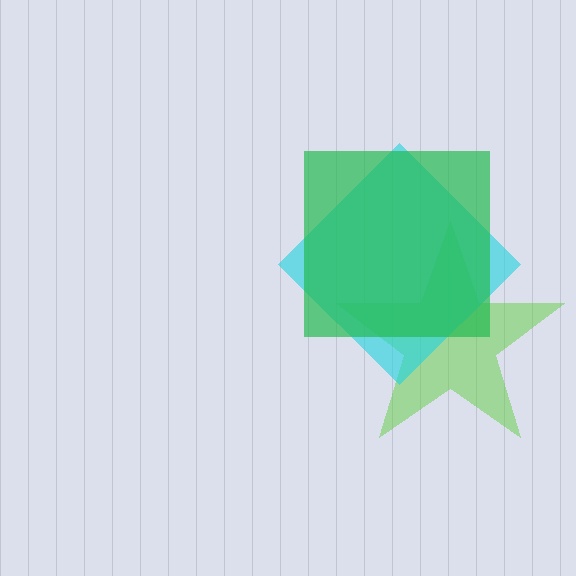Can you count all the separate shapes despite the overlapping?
Yes, there are 3 separate shapes.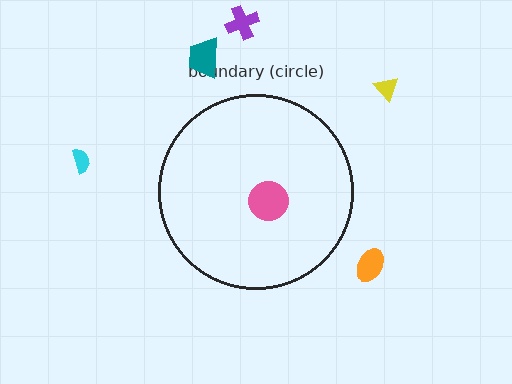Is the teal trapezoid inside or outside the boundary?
Outside.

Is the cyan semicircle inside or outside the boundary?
Outside.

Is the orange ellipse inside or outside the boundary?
Outside.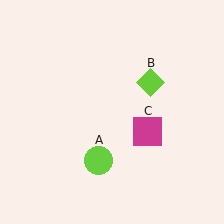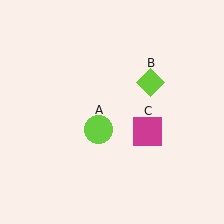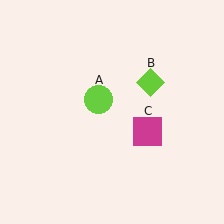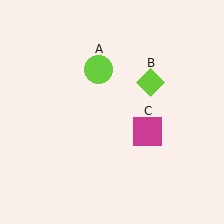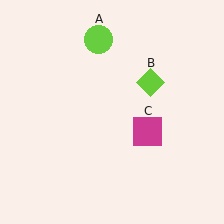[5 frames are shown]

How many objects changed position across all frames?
1 object changed position: lime circle (object A).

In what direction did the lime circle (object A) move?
The lime circle (object A) moved up.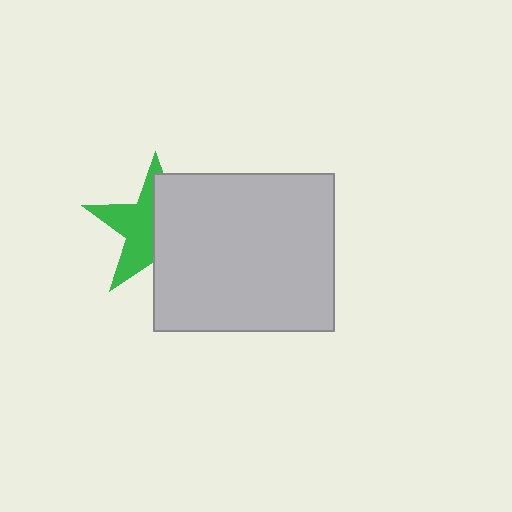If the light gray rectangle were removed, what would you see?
You would see the complete green star.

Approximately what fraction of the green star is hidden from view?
Roughly 51% of the green star is hidden behind the light gray rectangle.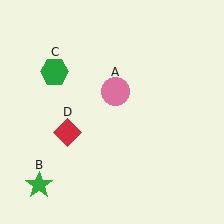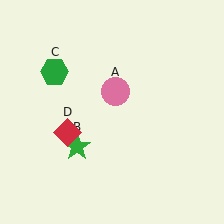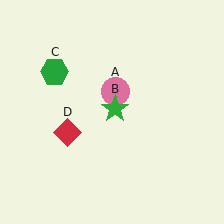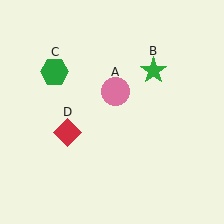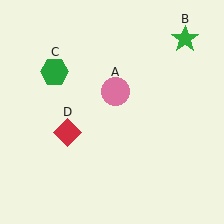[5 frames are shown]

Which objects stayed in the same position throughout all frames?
Pink circle (object A) and green hexagon (object C) and red diamond (object D) remained stationary.